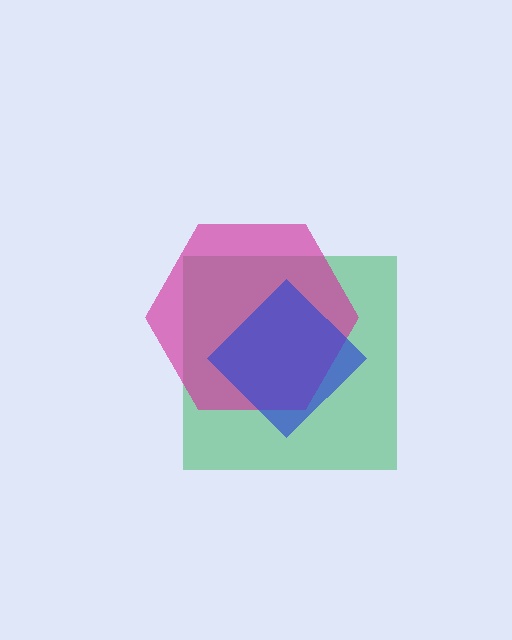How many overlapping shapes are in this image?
There are 3 overlapping shapes in the image.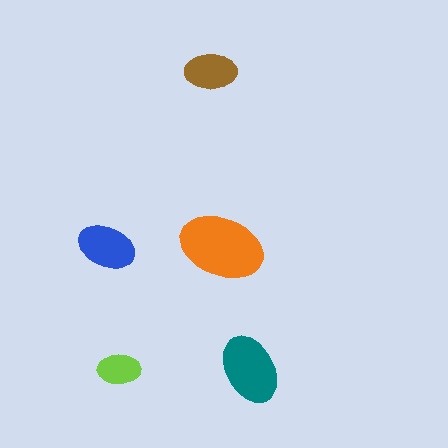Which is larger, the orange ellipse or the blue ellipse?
The orange one.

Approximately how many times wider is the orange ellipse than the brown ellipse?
About 1.5 times wider.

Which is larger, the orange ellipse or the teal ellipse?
The orange one.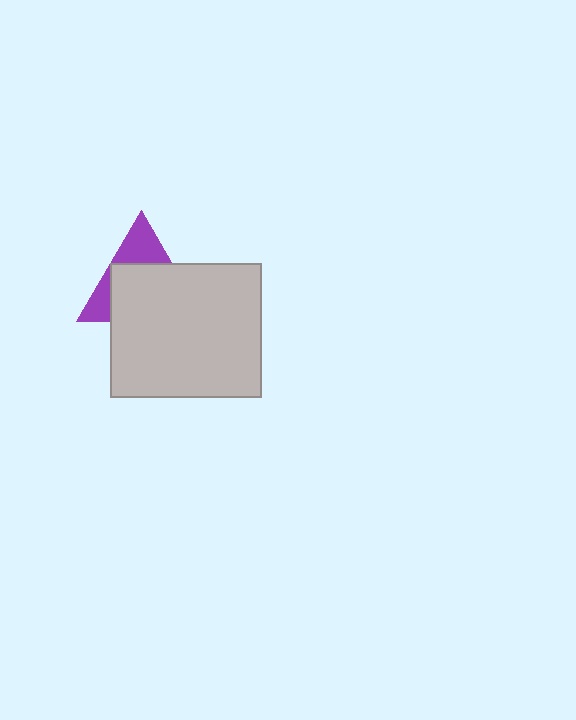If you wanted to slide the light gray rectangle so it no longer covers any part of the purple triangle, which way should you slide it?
Slide it down — that is the most direct way to separate the two shapes.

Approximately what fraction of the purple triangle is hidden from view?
Roughly 64% of the purple triangle is hidden behind the light gray rectangle.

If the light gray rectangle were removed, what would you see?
You would see the complete purple triangle.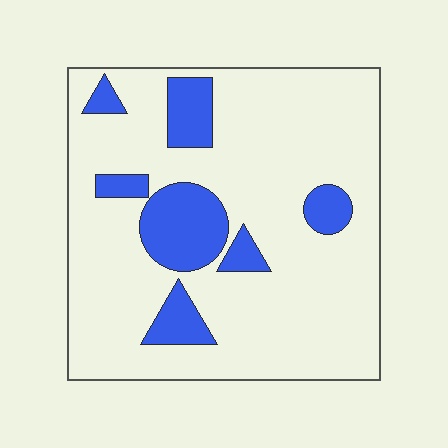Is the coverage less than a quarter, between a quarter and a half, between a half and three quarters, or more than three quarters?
Less than a quarter.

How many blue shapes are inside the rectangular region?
7.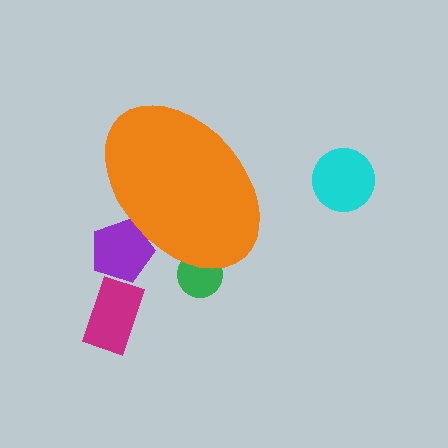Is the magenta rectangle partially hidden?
No, the magenta rectangle is fully visible.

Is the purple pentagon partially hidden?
Yes, the purple pentagon is partially hidden behind the orange ellipse.